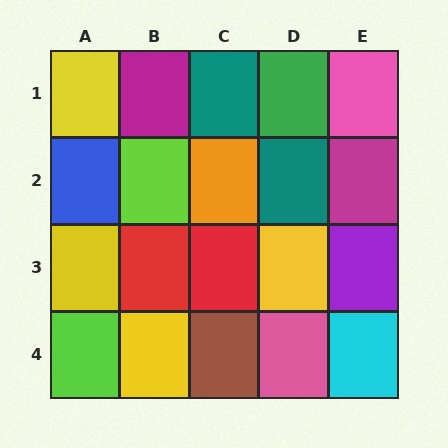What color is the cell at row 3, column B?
Red.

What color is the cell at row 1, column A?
Yellow.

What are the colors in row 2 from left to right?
Blue, lime, orange, teal, magenta.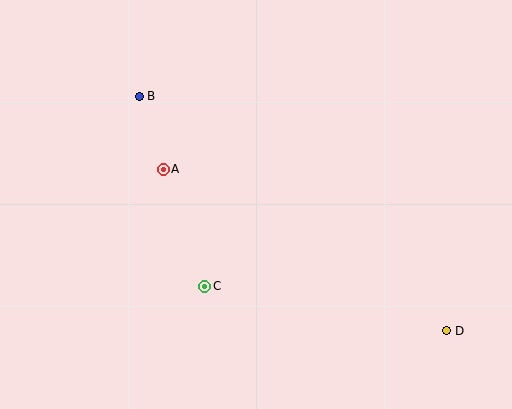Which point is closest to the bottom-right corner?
Point D is closest to the bottom-right corner.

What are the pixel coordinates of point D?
Point D is at (447, 331).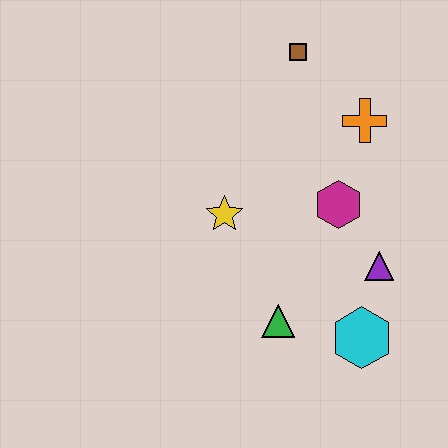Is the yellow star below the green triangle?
No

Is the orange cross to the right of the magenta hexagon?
Yes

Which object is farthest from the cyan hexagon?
The brown square is farthest from the cyan hexagon.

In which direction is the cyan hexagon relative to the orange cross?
The cyan hexagon is below the orange cross.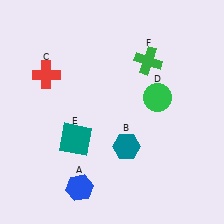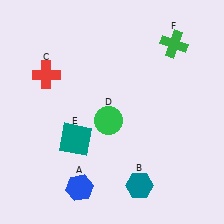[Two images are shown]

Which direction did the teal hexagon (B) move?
The teal hexagon (B) moved down.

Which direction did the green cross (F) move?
The green cross (F) moved right.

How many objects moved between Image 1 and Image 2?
3 objects moved between the two images.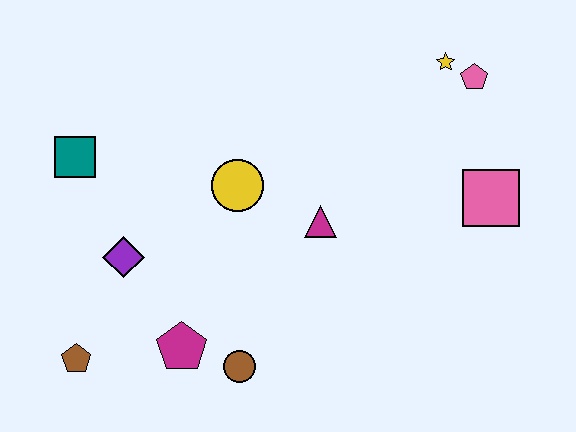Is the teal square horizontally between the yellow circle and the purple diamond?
No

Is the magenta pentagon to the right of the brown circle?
No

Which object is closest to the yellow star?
The pink pentagon is closest to the yellow star.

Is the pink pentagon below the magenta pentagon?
No